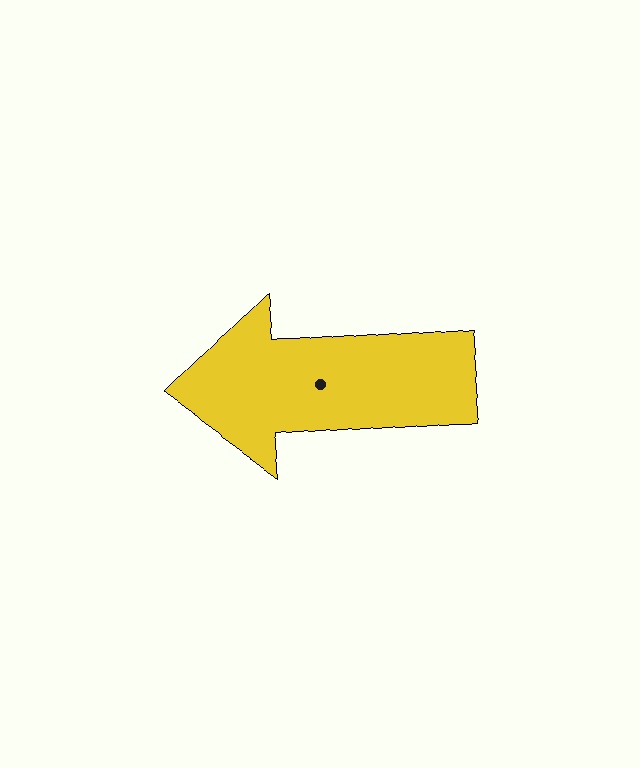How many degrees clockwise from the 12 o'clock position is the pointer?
Approximately 265 degrees.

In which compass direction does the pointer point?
West.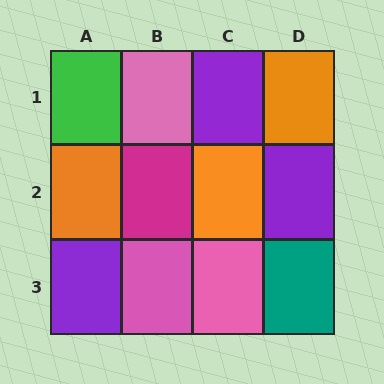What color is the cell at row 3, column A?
Purple.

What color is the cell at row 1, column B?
Pink.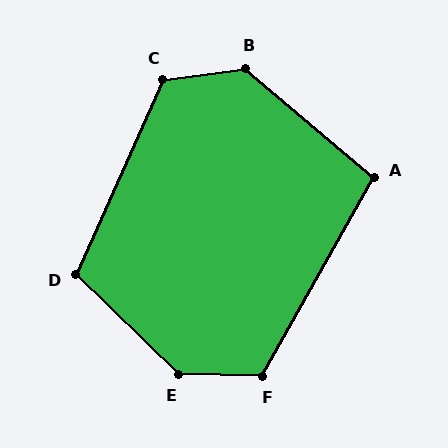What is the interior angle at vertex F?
Approximately 118 degrees (obtuse).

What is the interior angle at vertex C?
Approximately 122 degrees (obtuse).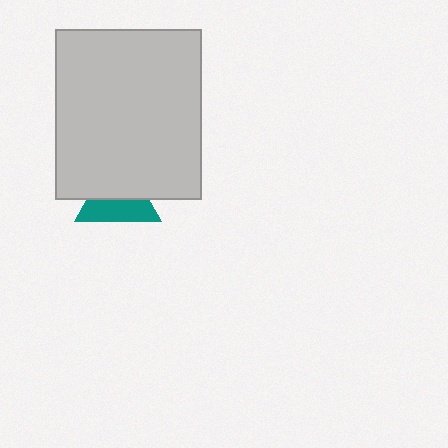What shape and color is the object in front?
The object in front is a light gray rectangle.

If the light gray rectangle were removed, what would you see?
You would see the complete teal triangle.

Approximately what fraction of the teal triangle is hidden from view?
Roughly 51% of the teal triangle is hidden behind the light gray rectangle.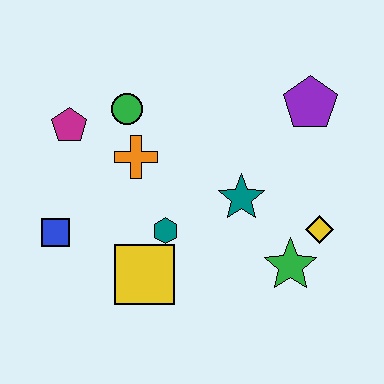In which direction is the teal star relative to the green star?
The teal star is above the green star.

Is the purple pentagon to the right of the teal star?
Yes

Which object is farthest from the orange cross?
The yellow diamond is farthest from the orange cross.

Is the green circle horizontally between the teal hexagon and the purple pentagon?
No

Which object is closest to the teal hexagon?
The yellow square is closest to the teal hexagon.